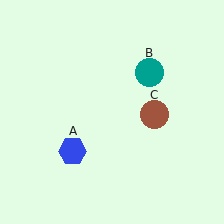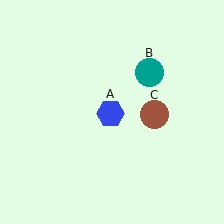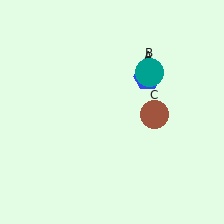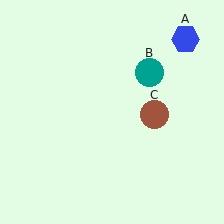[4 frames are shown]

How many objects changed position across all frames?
1 object changed position: blue hexagon (object A).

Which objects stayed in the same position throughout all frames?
Teal circle (object B) and brown circle (object C) remained stationary.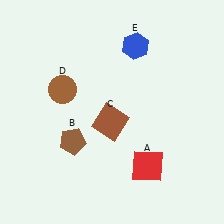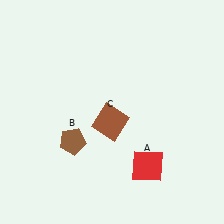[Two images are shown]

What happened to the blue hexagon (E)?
The blue hexagon (E) was removed in Image 2. It was in the top-right area of Image 1.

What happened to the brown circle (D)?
The brown circle (D) was removed in Image 2. It was in the top-left area of Image 1.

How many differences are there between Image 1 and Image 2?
There are 2 differences between the two images.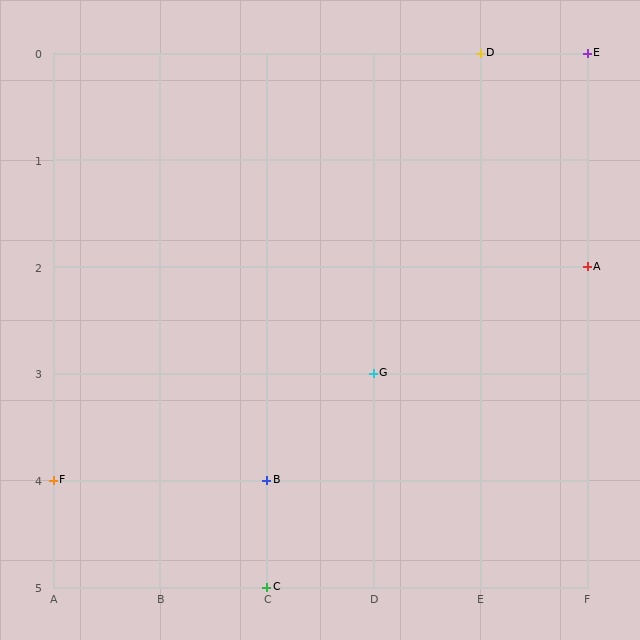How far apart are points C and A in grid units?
Points C and A are 3 columns and 3 rows apart (about 4.2 grid units diagonally).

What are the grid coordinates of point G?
Point G is at grid coordinates (D, 3).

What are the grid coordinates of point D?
Point D is at grid coordinates (E, 0).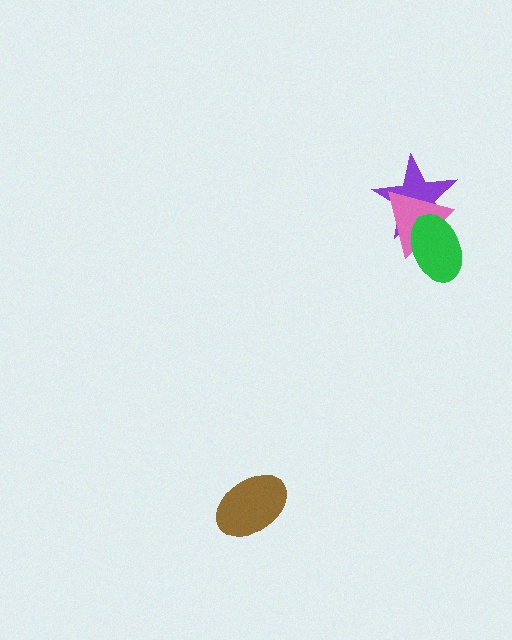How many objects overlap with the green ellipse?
2 objects overlap with the green ellipse.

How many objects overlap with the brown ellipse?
0 objects overlap with the brown ellipse.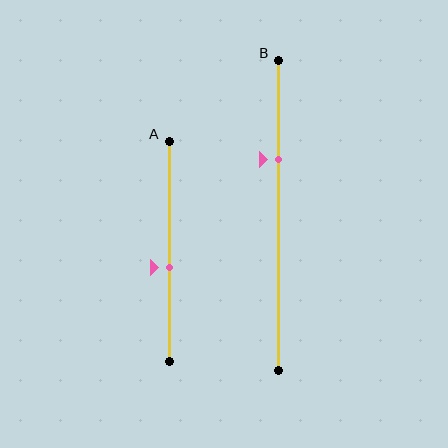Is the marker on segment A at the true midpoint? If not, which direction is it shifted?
No, the marker on segment A is shifted downward by about 8% of the segment length.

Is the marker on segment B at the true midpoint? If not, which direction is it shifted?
No, the marker on segment B is shifted upward by about 18% of the segment length.